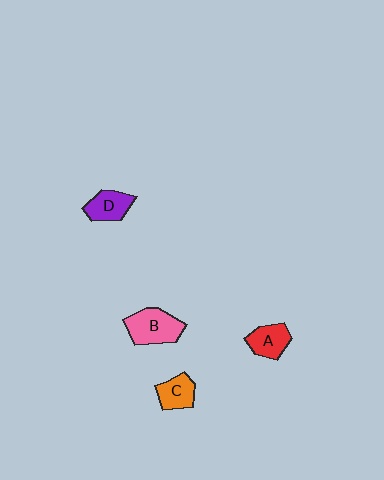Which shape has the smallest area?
Shape C (orange).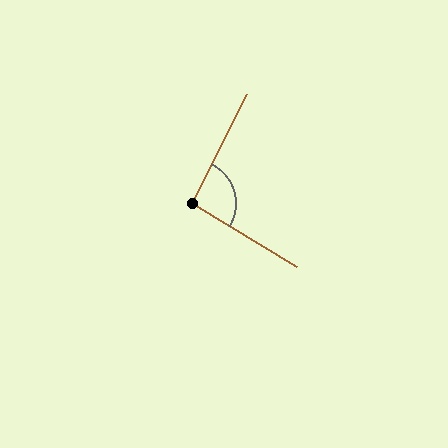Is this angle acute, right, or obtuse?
It is approximately a right angle.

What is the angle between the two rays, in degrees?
Approximately 95 degrees.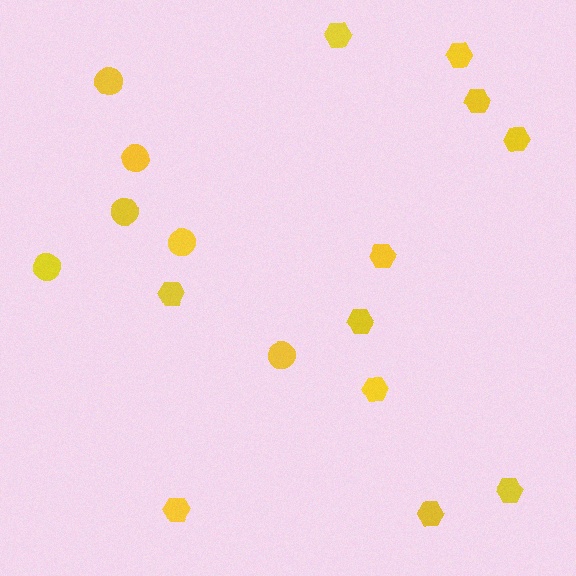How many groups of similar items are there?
There are 2 groups: one group of circles (6) and one group of hexagons (11).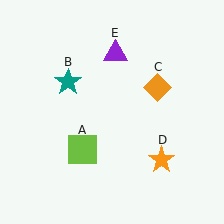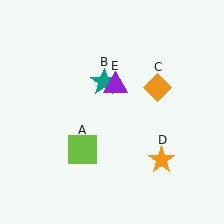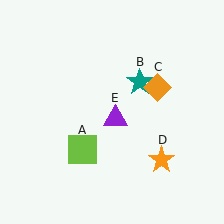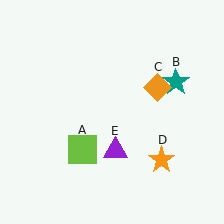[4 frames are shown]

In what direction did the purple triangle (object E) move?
The purple triangle (object E) moved down.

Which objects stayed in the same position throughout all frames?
Lime square (object A) and orange diamond (object C) and orange star (object D) remained stationary.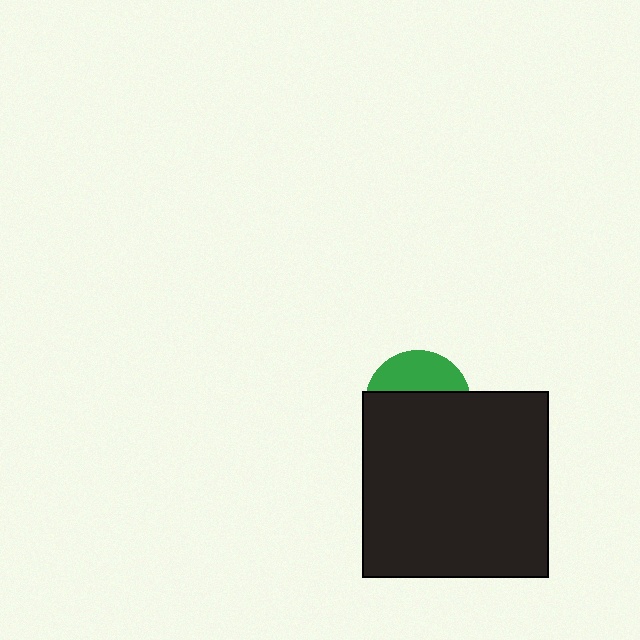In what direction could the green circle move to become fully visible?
The green circle could move up. That would shift it out from behind the black square entirely.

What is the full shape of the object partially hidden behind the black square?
The partially hidden object is a green circle.